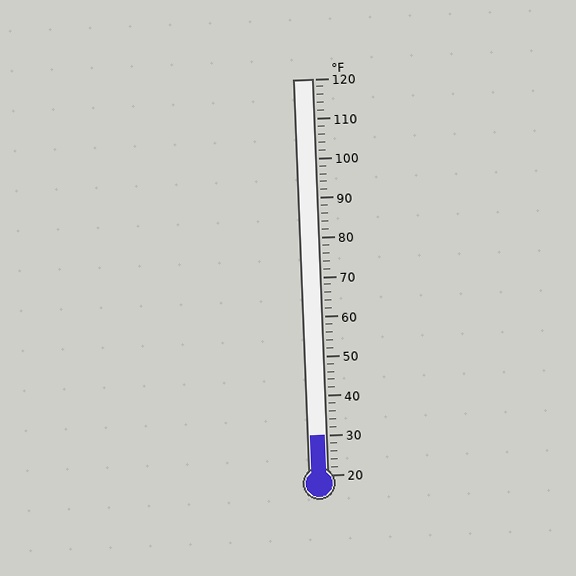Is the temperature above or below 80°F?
The temperature is below 80°F.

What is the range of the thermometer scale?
The thermometer scale ranges from 20°F to 120°F.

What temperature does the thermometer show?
The thermometer shows approximately 30°F.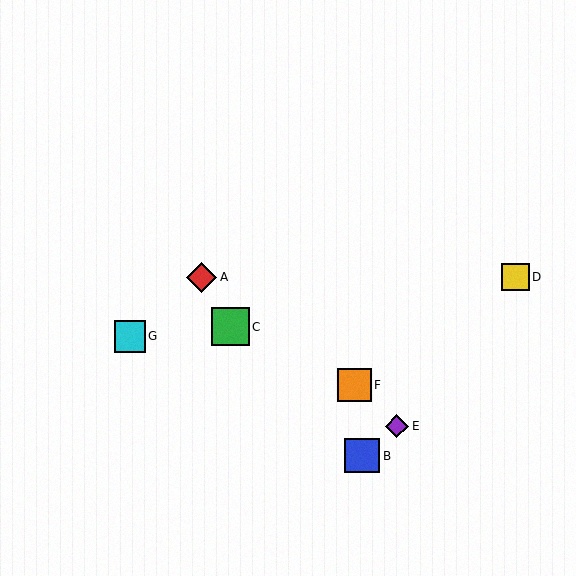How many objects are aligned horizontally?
2 objects (A, D) are aligned horizontally.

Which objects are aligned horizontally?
Objects A, D are aligned horizontally.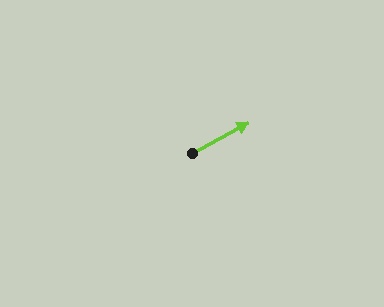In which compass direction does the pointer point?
Northeast.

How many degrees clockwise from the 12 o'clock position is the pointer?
Approximately 61 degrees.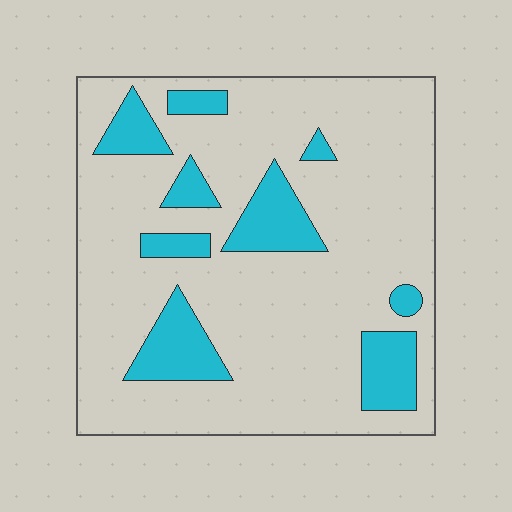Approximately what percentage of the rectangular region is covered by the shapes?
Approximately 20%.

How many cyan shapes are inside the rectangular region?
9.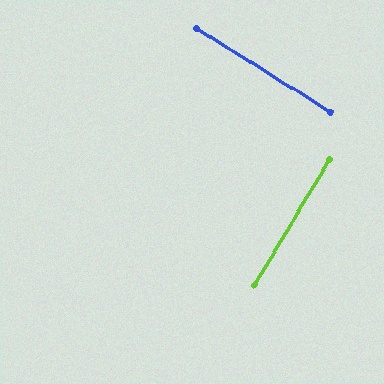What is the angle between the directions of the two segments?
Approximately 89 degrees.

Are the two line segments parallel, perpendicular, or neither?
Perpendicular — they meet at approximately 89°.